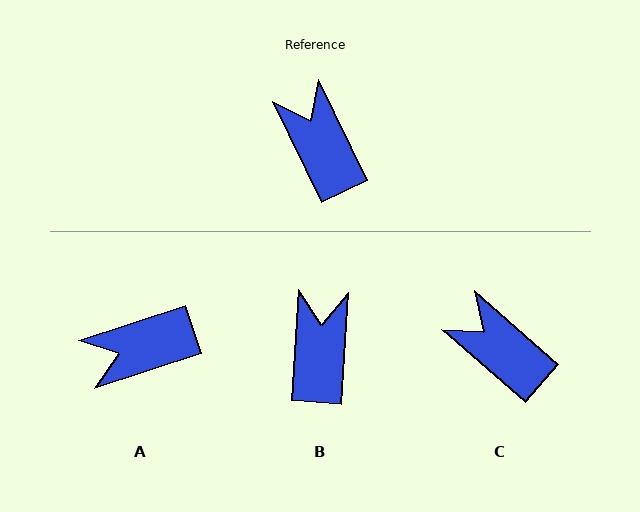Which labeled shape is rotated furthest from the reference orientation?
A, about 82 degrees away.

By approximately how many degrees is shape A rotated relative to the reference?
Approximately 82 degrees counter-clockwise.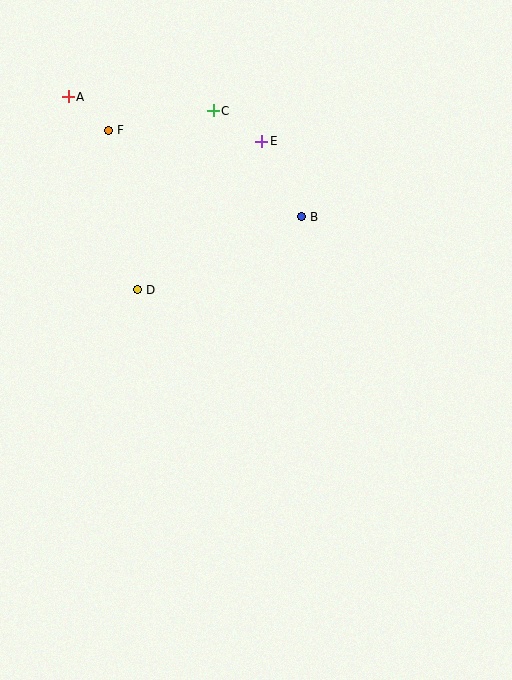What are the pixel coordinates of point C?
Point C is at (213, 111).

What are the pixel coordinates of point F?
Point F is at (109, 130).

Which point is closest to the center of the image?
Point D at (138, 290) is closest to the center.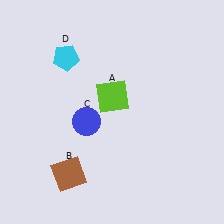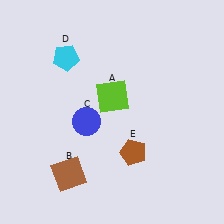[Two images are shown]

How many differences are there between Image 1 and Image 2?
There is 1 difference between the two images.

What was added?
A brown pentagon (E) was added in Image 2.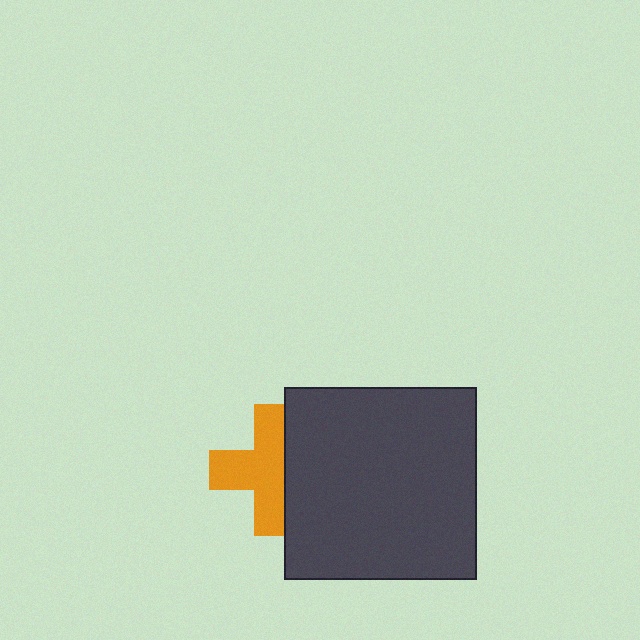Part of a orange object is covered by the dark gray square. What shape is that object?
It is a cross.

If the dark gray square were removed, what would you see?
You would see the complete orange cross.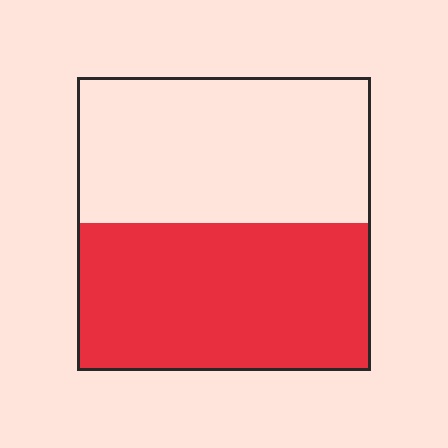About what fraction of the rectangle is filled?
About one half (1/2).